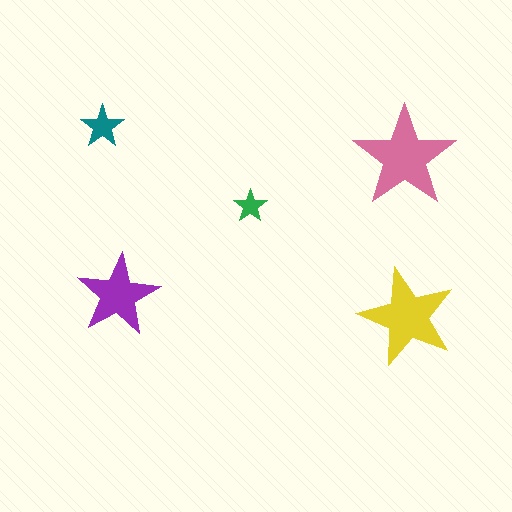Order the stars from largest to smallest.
the pink one, the yellow one, the purple one, the teal one, the green one.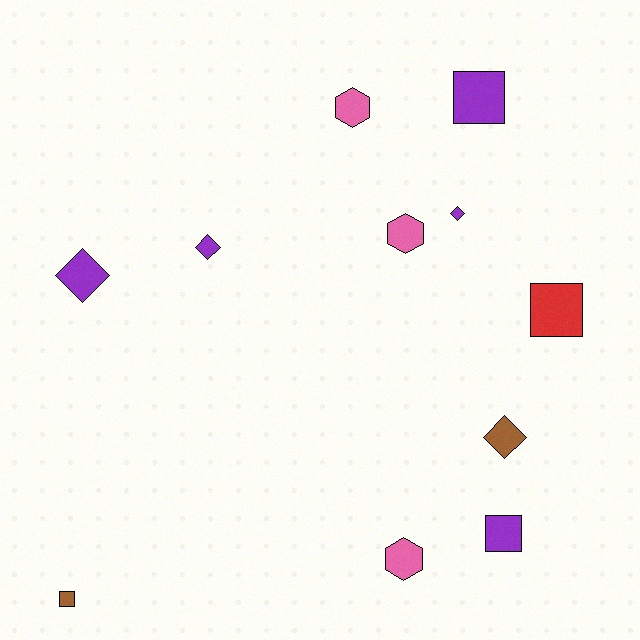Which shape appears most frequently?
Square, with 4 objects.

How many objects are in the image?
There are 11 objects.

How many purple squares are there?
There are 2 purple squares.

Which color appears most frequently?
Purple, with 5 objects.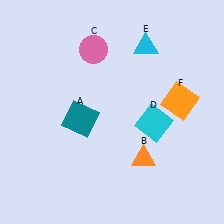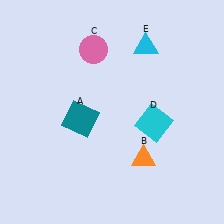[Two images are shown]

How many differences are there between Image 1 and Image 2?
There is 1 difference between the two images.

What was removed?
The orange square (F) was removed in Image 2.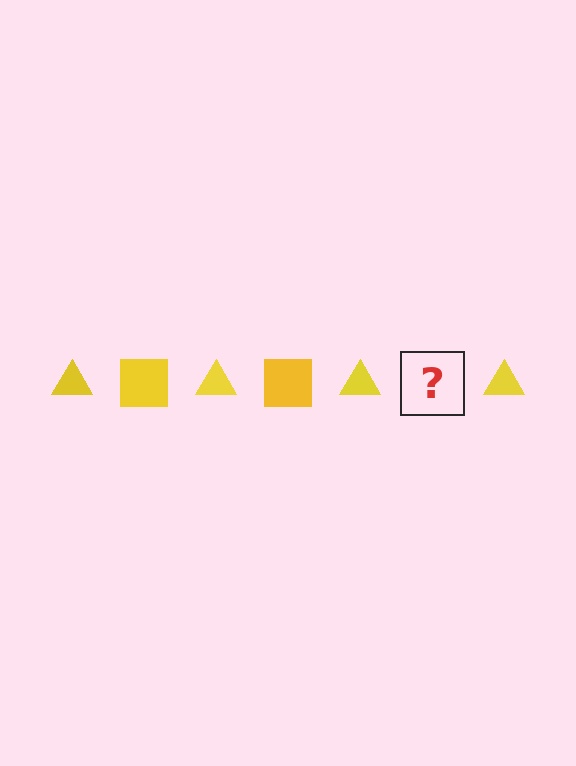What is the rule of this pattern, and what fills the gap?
The rule is that the pattern cycles through triangle, square shapes in yellow. The gap should be filled with a yellow square.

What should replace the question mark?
The question mark should be replaced with a yellow square.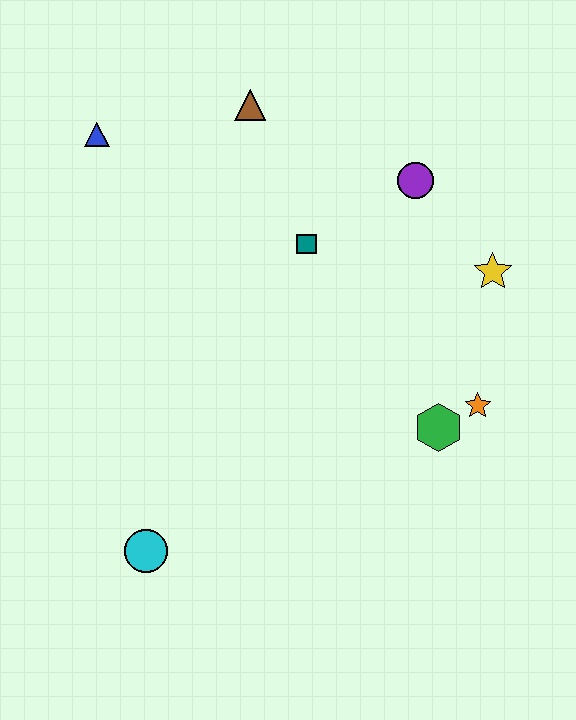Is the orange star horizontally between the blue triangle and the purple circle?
No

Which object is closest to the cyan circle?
The green hexagon is closest to the cyan circle.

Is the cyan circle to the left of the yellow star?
Yes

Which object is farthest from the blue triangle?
The orange star is farthest from the blue triangle.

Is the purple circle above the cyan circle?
Yes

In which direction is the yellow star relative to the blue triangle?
The yellow star is to the right of the blue triangle.